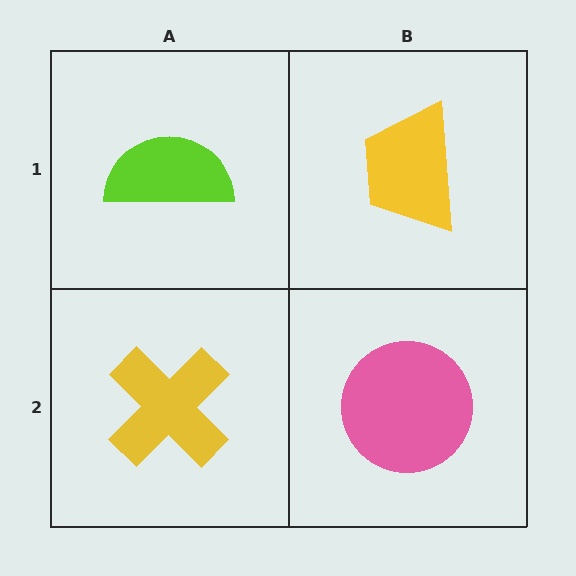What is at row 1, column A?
A lime semicircle.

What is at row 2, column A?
A yellow cross.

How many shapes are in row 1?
2 shapes.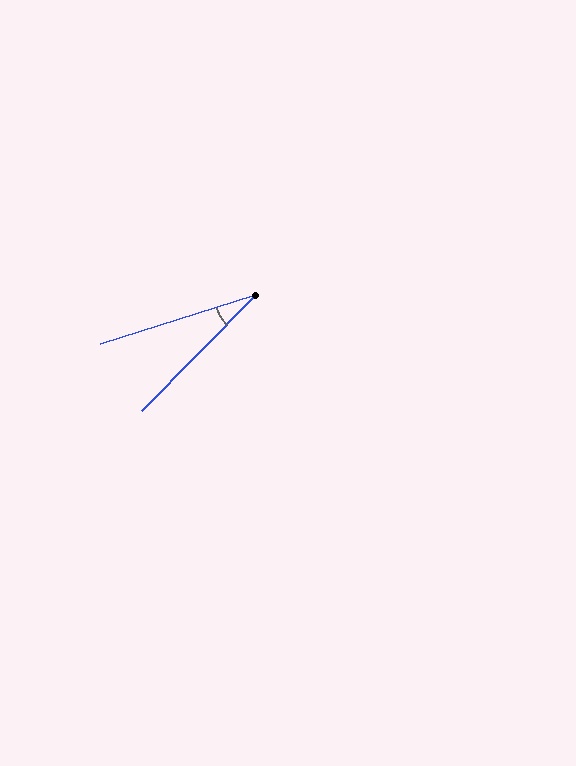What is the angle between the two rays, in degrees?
Approximately 28 degrees.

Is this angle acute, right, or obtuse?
It is acute.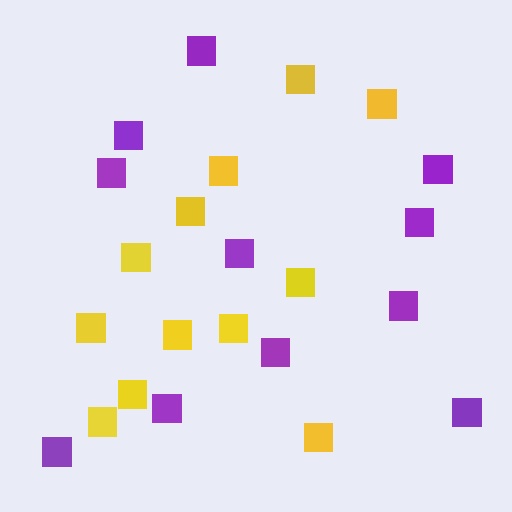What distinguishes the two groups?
There are 2 groups: one group of purple squares (11) and one group of yellow squares (12).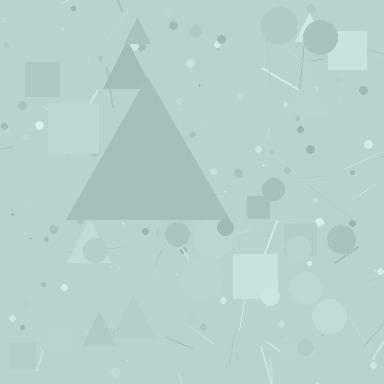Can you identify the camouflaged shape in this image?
The camouflaged shape is a triangle.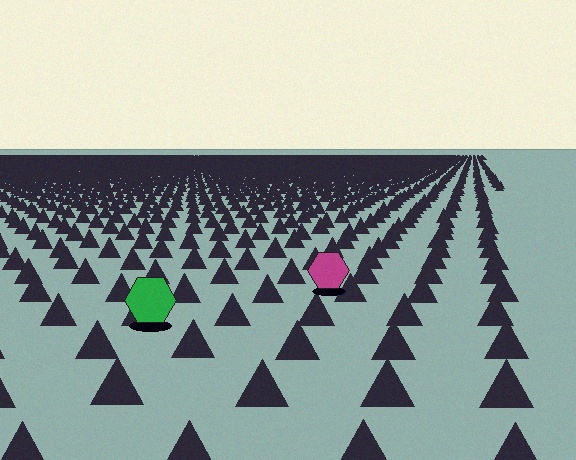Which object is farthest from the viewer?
The magenta hexagon is farthest from the viewer. It appears smaller and the ground texture around it is denser.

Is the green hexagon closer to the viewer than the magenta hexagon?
Yes. The green hexagon is closer — you can tell from the texture gradient: the ground texture is coarser near it.